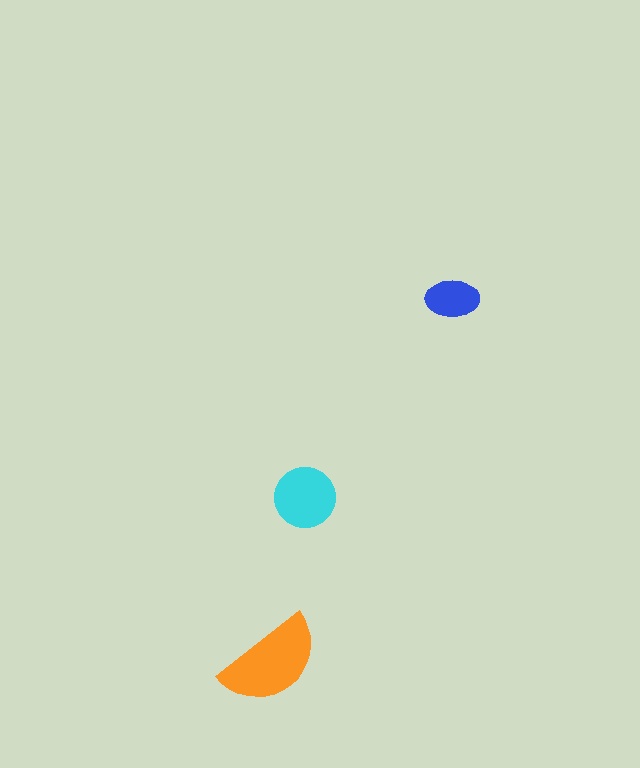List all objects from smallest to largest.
The blue ellipse, the cyan circle, the orange semicircle.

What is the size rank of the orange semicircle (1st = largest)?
1st.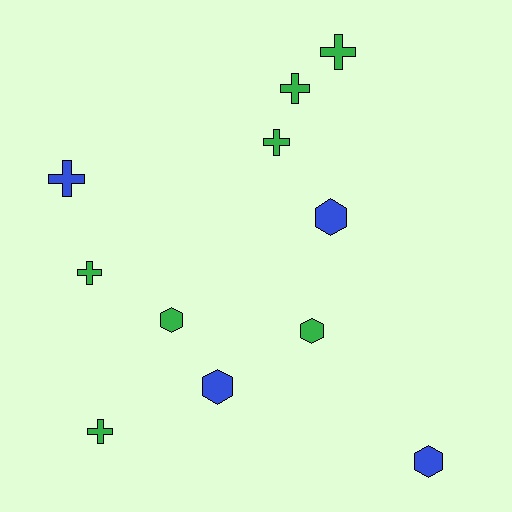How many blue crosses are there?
There is 1 blue cross.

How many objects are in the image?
There are 11 objects.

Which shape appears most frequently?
Cross, with 6 objects.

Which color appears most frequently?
Green, with 7 objects.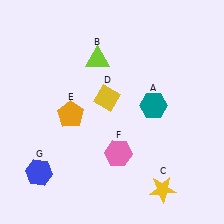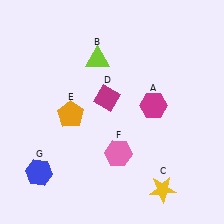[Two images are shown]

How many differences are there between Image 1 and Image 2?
There are 2 differences between the two images.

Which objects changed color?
A changed from teal to magenta. D changed from yellow to magenta.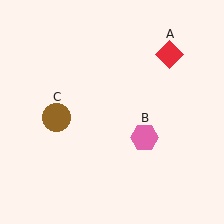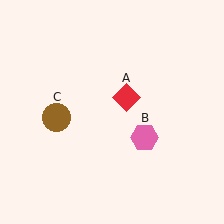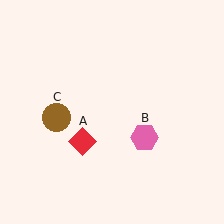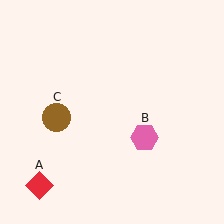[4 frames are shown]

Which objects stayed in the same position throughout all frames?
Pink hexagon (object B) and brown circle (object C) remained stationary.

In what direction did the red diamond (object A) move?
The red diamond (object A) moved down and to the left.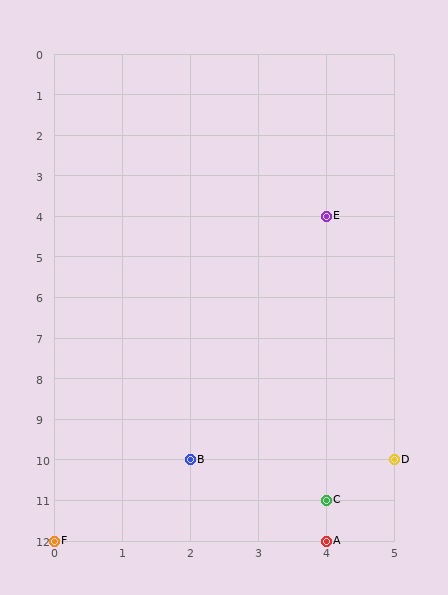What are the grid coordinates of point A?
Point A is at grid coordinates (4, 12).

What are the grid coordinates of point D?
Point D is at grid coordinates (5, 10).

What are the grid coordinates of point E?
Point E is at grid coordinates (4, 4).